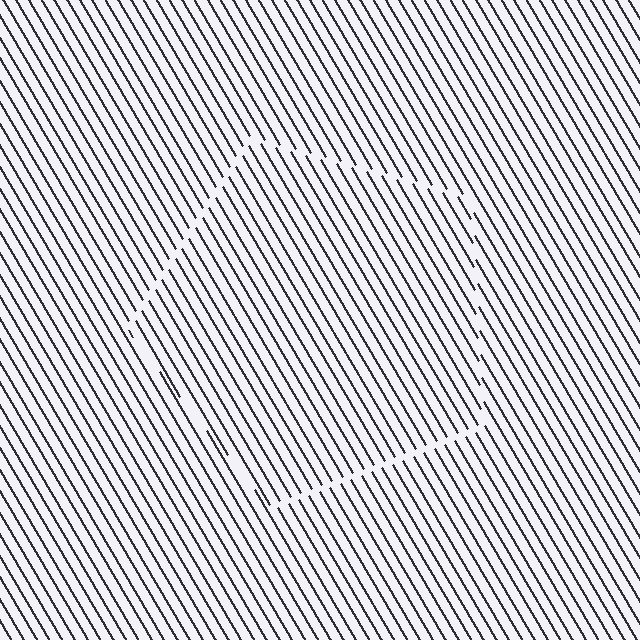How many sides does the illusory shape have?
5 sides — the line-ends trace a pentagon.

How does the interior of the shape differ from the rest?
The interior of the shape contains the same grating, shifted by half a period — the contour is defined by the phase discontinuity where line-ends from the inner and outer gratings abut.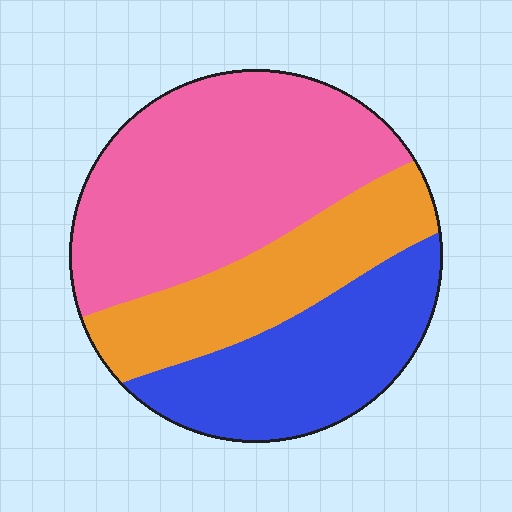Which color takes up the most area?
Pink, at roughly 45%.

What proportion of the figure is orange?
Orange takes up about one quarter (1/4) of the figure.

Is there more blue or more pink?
Pink.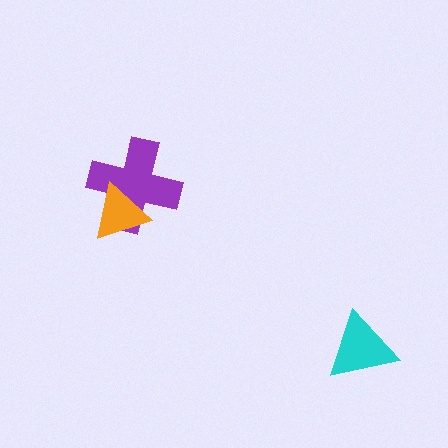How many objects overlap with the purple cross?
1 object overlaps with the purple cross.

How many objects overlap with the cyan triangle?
0 objects overlap with the cyan triangle.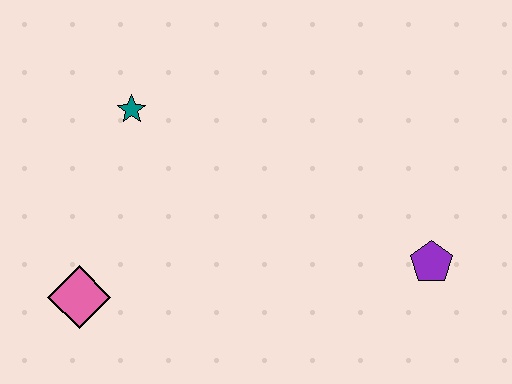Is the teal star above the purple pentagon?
Yes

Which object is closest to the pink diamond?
The teal star is closest to the pink diamond.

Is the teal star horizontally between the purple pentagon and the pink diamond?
Yes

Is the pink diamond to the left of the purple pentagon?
Yes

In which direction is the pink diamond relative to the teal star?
The pink diamond is below the teal star.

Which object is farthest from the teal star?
The purple pentagon is farthest from the teal star.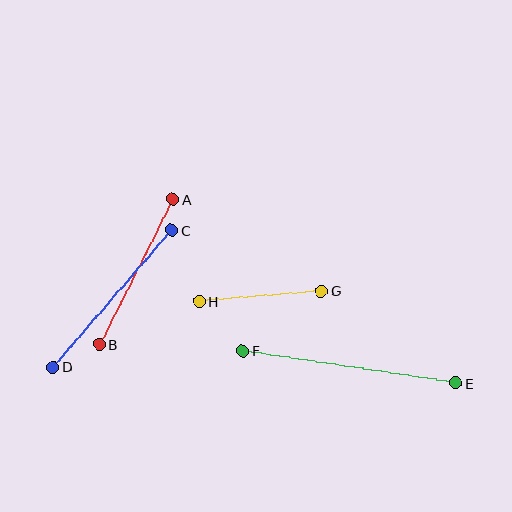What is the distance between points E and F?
The distance is approximately 216 pixels.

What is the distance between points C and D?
The distance is approximately 181 pixels.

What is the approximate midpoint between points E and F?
The midpoint is at approximately (349, 367) pixels.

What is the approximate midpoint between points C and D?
The midpoint is at approximately (112, 299) pixels.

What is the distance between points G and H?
The distance is approximately 122 pixels.